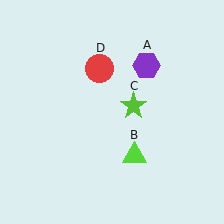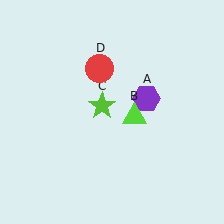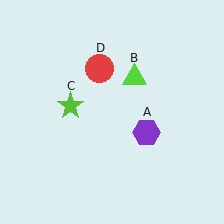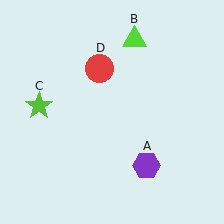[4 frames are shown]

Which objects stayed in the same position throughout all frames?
Red circle (object D) remained stationary.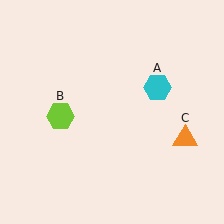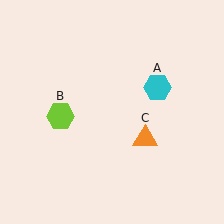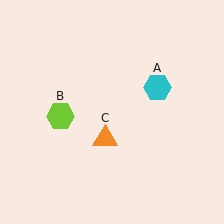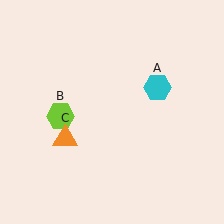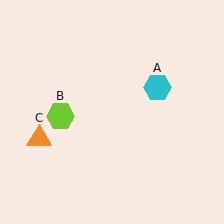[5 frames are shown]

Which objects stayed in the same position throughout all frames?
Cyan hexagon (object A) and lime hexagon (object B) remained stationary.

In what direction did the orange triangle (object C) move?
The orange triangle (object C) moved left.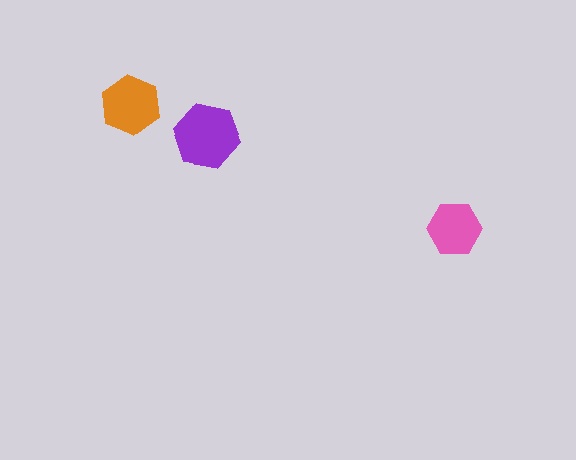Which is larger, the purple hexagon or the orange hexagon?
The purple one.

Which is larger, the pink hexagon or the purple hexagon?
The purple one.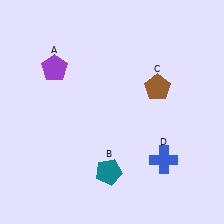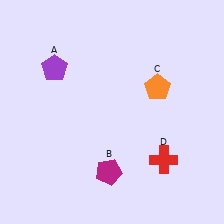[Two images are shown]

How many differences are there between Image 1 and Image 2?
There are 3 differences between the two images.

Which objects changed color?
B changed from teal to magenta. C changed from brown to orange. D changed from blue to red.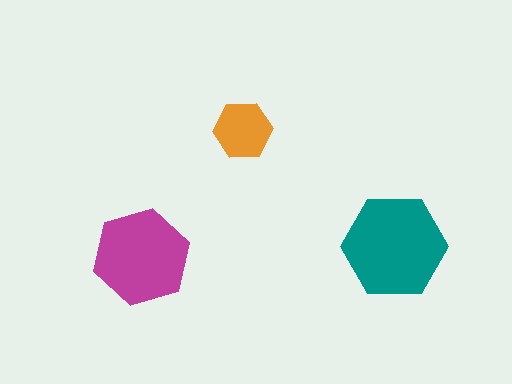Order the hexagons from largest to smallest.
the teal one, the magenta one, the orange one.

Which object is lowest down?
The magenta hexagon is bottommost.